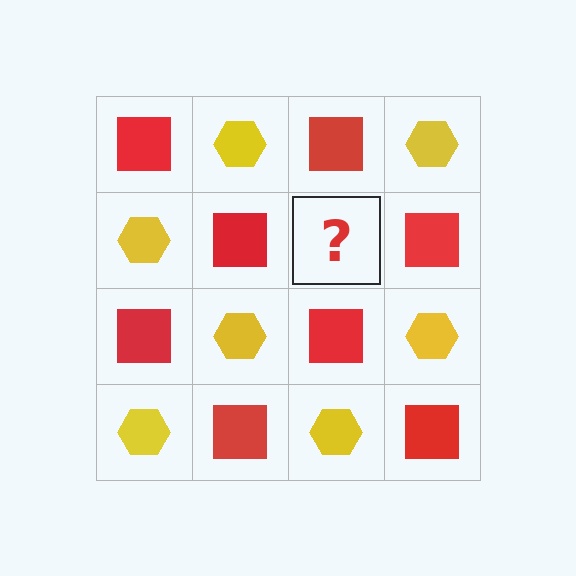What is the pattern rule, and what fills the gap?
The rule is that it alternates red square and yellow hexagon in a checkerboard pattern. The gap should be filled with a yellow hexagon.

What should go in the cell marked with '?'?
The missing cell should contain a yellow hexagon.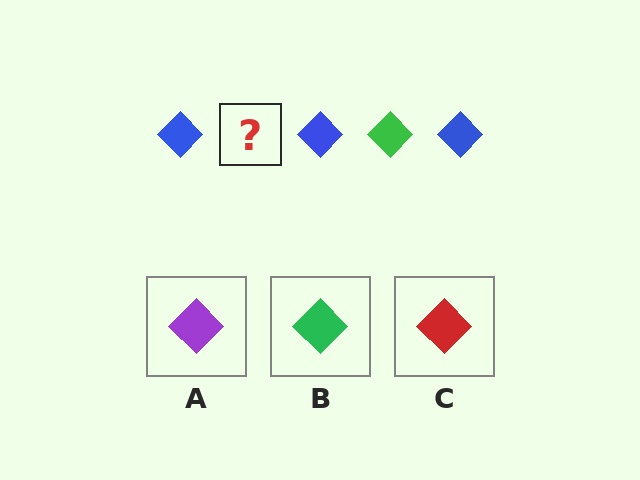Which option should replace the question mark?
Option B.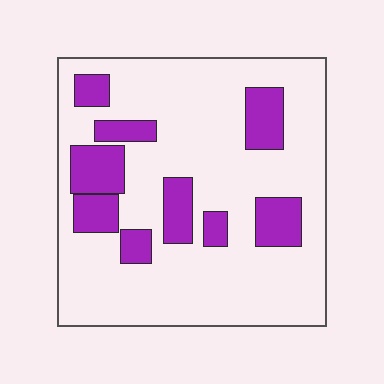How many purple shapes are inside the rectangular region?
9.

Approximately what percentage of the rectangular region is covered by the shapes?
Approximately 20%.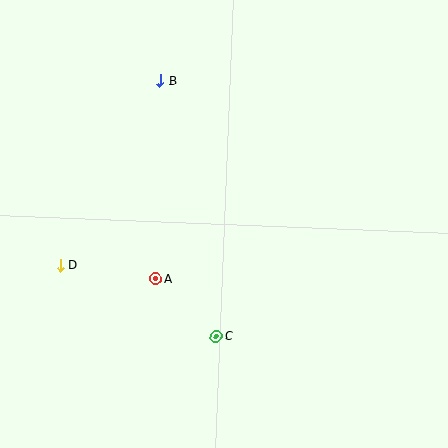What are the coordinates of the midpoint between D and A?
The midpoint between D and A is at (108, 272).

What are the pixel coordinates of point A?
Point A is at (156, 278).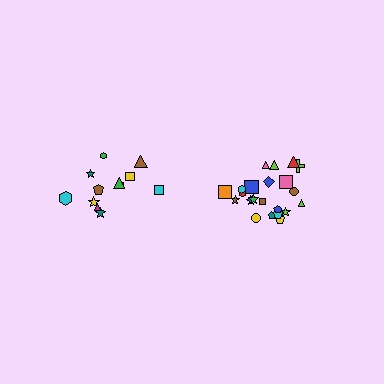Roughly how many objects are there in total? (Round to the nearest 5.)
Roughly 35 objects in total.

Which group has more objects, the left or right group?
The right group.